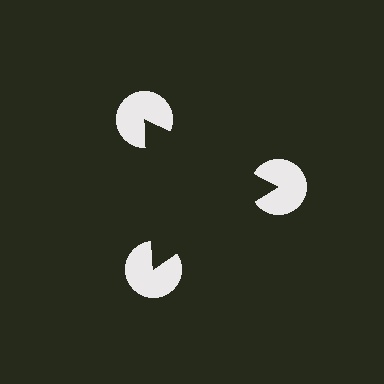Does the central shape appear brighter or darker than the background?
It typically appears slightly darker than the background, even though no actual brightness change is drawn.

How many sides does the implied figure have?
3 sides.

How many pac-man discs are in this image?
There are 3 — one at each vertex of the illusory triangle.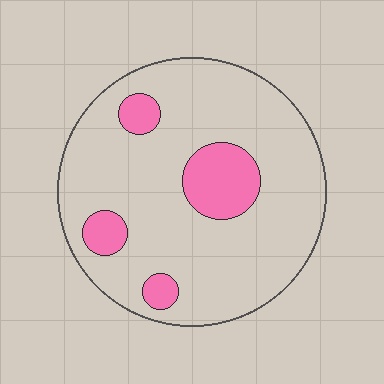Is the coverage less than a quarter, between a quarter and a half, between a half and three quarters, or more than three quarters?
Less than a quarter.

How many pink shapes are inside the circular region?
4.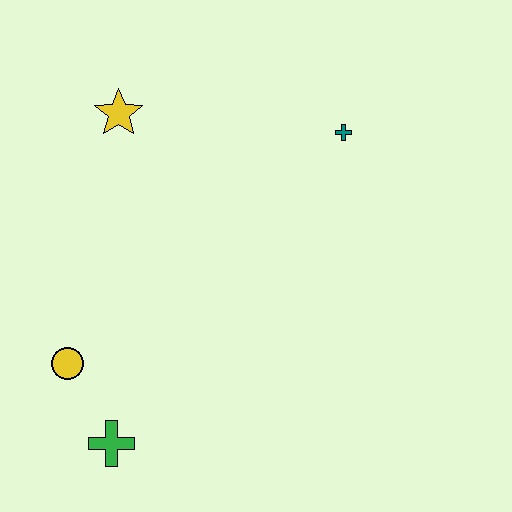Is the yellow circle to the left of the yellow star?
Yes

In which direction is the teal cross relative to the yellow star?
The teal cross is to the right of the yellow star.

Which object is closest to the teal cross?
The yellow star is closest to the teal cross.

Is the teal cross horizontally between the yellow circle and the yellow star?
No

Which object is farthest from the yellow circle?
The teal cross is farthest from the yellow circle.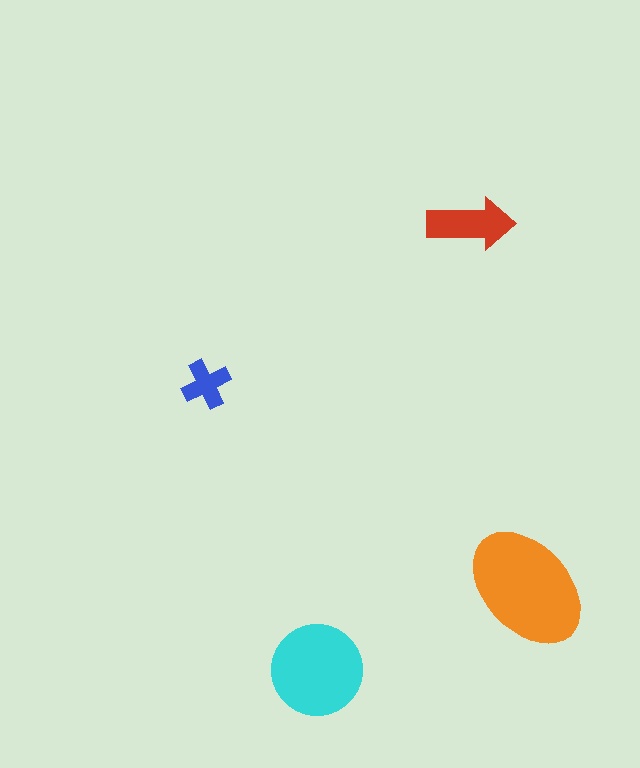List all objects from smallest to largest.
The blue cross, the red arrow, the cyan circle, the orange ellipse.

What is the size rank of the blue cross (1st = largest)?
4th.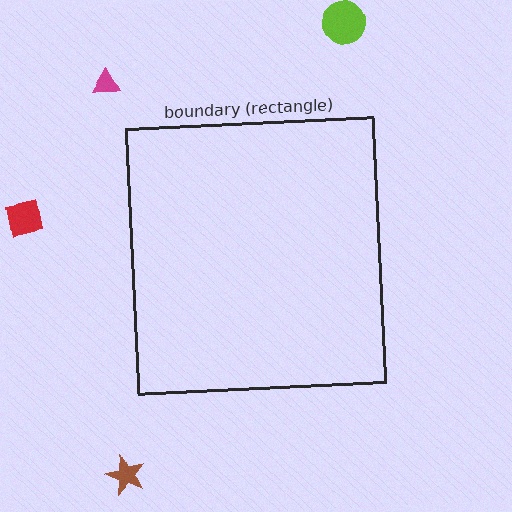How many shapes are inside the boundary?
0 inside, 4 outside.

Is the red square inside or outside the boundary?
Outside.